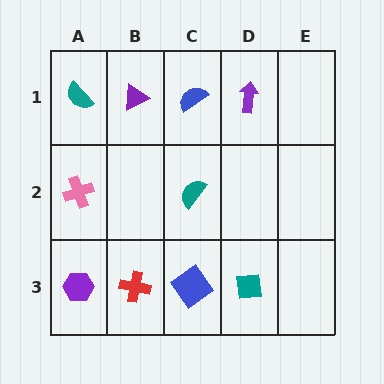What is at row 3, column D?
A teal square.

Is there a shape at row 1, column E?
No, that cell is empty.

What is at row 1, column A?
A teal semicircle.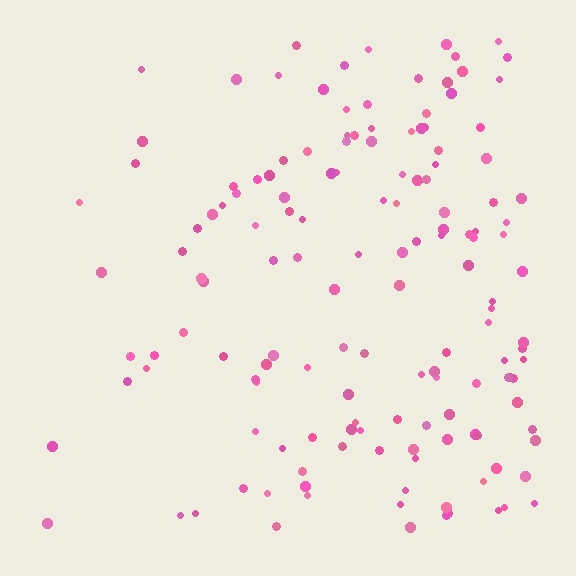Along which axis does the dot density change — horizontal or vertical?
Horizontal.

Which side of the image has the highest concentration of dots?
The right.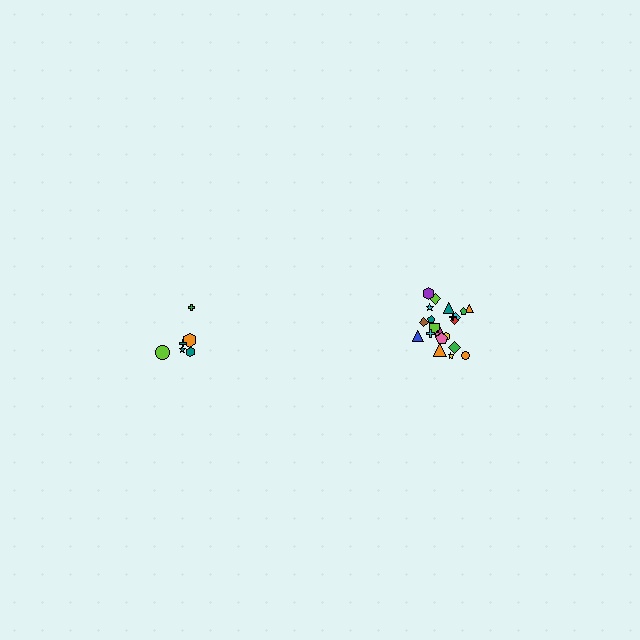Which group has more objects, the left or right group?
The right group.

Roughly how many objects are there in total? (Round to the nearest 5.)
Roughly 30 objects in total.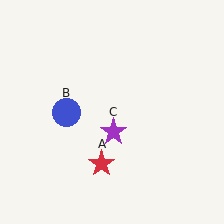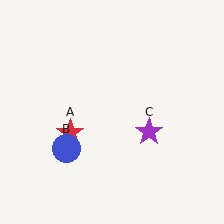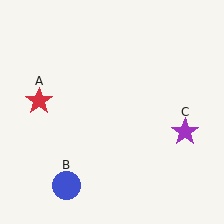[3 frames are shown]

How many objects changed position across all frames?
3 objects changed position: red star (object A), blue circle (object B), purple star (object C).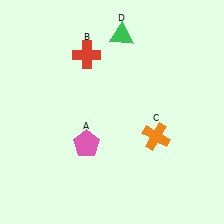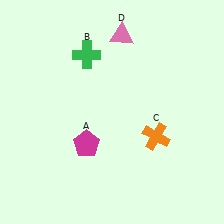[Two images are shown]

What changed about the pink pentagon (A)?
In Image 1, A is pink. In Image 2, it changed to magenta.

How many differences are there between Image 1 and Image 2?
There are 3 differences between the two images.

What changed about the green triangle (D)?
In Image 1, D is green. In Image 2, it changed to pink.